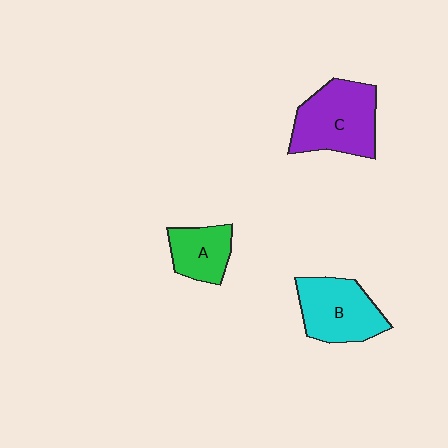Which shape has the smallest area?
Shape A (green).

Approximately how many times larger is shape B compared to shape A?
Approximately 1.5 times.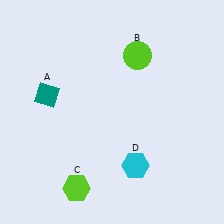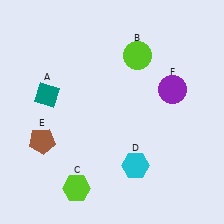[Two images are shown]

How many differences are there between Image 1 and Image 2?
There are 2 differences between the two images.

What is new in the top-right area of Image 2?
A purple circle (F) was added in the top-right area of Image 2.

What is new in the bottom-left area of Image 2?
A brown pentagon (E) was added in the bottom-left area of Image 2.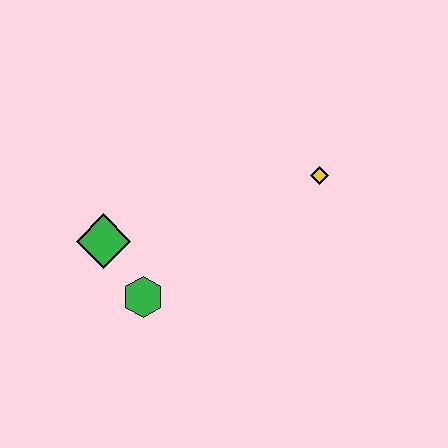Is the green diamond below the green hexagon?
No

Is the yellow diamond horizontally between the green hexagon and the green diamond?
No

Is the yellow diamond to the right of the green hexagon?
Yes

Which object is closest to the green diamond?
The green hexagon is closest to the green diamond.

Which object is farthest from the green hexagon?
The yellow diamond is farthest from the green hexagon.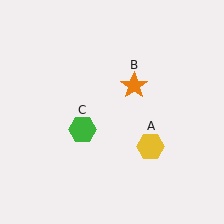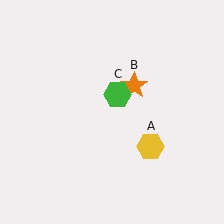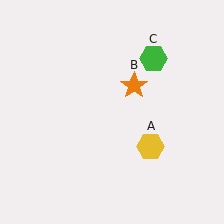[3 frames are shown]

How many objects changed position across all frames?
1 object changed position: green hexagon (object C).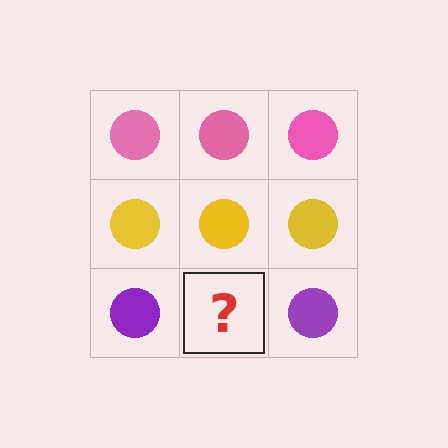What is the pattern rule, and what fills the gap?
The rule is that each row has a consistent color. The gap should be filled with a purple circle.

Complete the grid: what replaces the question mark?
The question mark should be replaced with a purple circle.